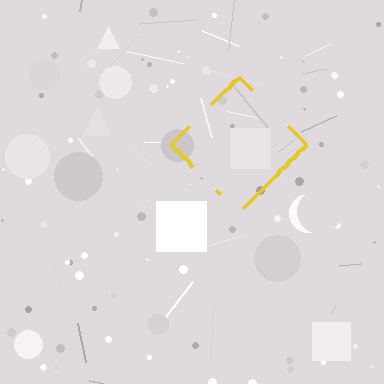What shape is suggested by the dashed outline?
The dashed outline suggests a diamond.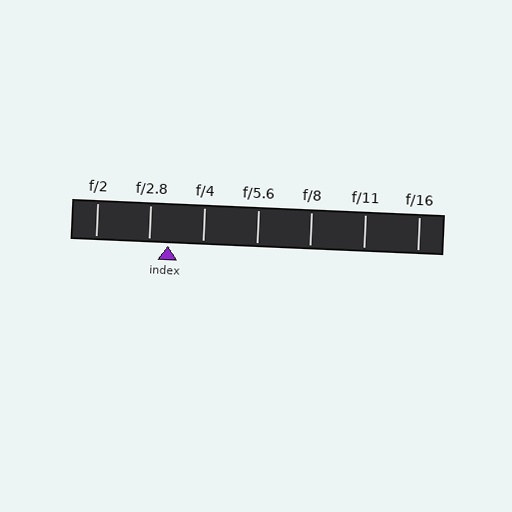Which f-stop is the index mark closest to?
The index mark is closest to f/2.8.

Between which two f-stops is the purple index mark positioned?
The index mark is between f/2.8 and f/4.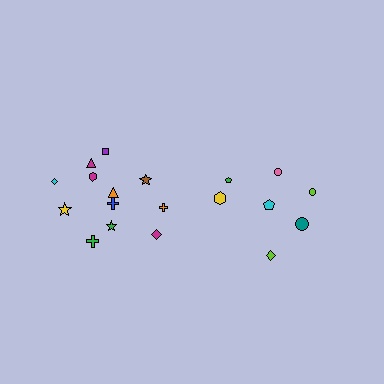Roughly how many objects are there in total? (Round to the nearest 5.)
Roughly 20 objects in total.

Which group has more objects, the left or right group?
The left group.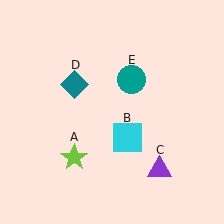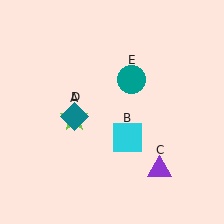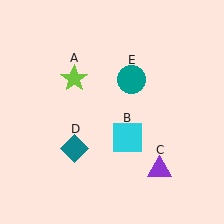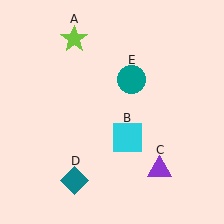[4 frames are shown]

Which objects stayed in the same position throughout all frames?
Cyan square (object B) and purple triangle (object C) and teal circle (object E) remained stationary.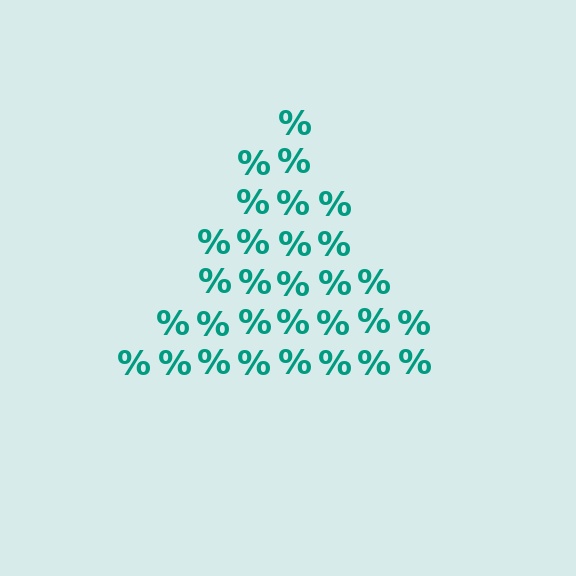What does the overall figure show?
The overall figure shows a triangle.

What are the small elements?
The small elements are percent signs.